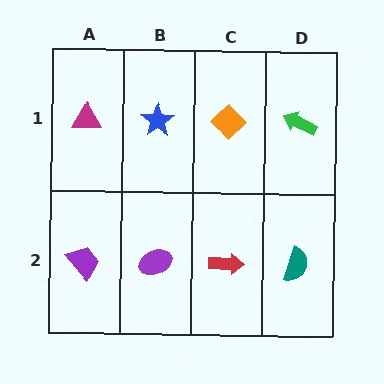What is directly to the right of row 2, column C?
A teal semicircle.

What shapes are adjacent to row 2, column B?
A blue star (row 1, column B), a purple trapezoid (row 2, column A), a red arrow (row 2, column C).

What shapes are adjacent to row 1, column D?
A teal semicircle (row 2, column D), an orange diamond (row 1, column C).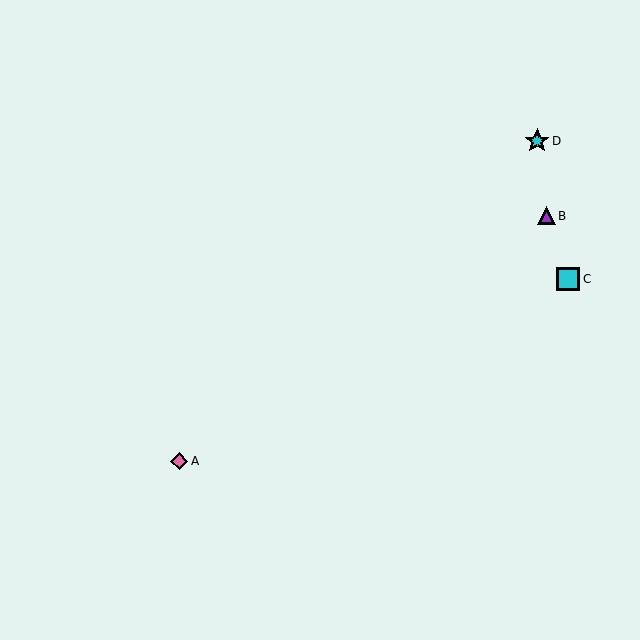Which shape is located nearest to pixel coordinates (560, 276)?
The cyan square (labeled C) at (568, 279) is nearest to that location.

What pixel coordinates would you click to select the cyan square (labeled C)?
Click at (568, 279) to select the cyan square C.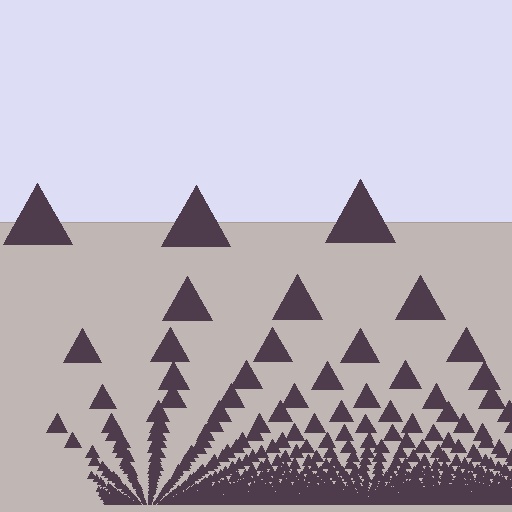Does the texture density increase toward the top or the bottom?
Density increases toward the bottom.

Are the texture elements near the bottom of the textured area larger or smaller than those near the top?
Smaller. The gradient is inverted — elements near the bottom are smaller and denser.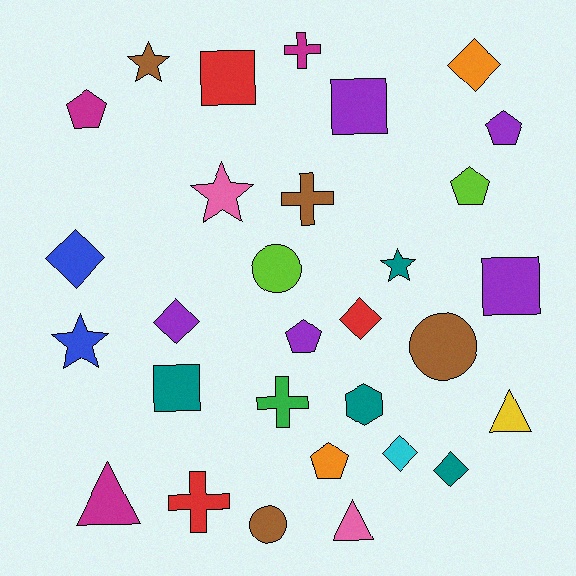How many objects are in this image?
There are 30 objects.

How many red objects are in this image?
There are 3 red objects.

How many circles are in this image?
There are 3 circles.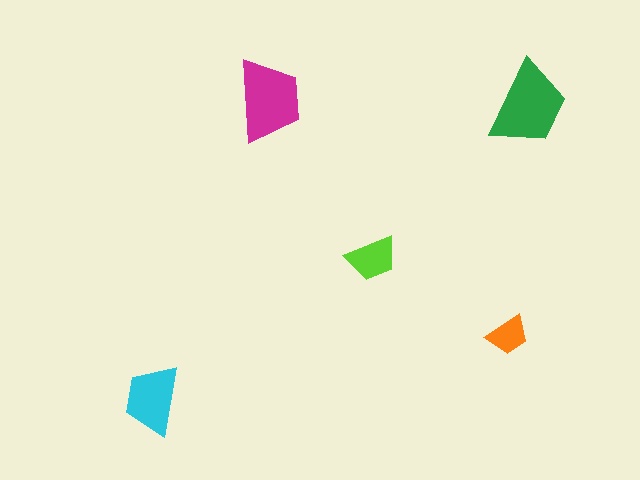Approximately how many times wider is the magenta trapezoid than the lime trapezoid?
About 1.5 times wider.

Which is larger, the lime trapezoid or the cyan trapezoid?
The cyan one.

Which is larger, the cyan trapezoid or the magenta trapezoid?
The magenta one.